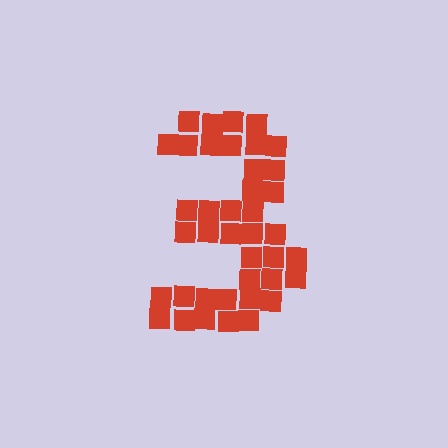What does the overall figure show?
The overall figure shows the digit 3.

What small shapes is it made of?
It is made of small squares.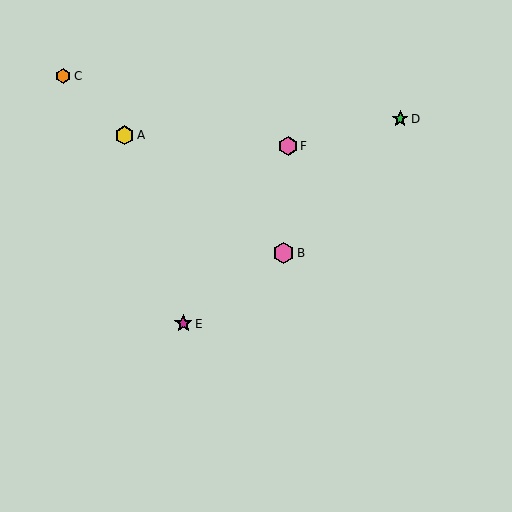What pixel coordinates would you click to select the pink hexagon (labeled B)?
Click at (284, 253) to select the pink hexagon B.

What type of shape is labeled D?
Shape D is a green star.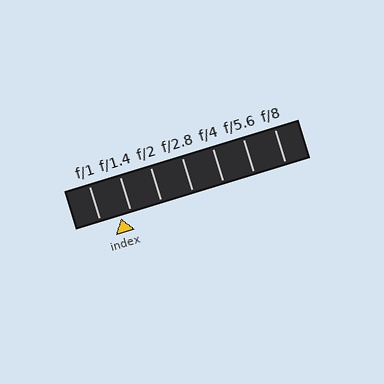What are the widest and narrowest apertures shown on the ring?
The widest aperture shown is f/1 and the narrowest is f/8.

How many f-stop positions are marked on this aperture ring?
There are 7 f-stop positions marked.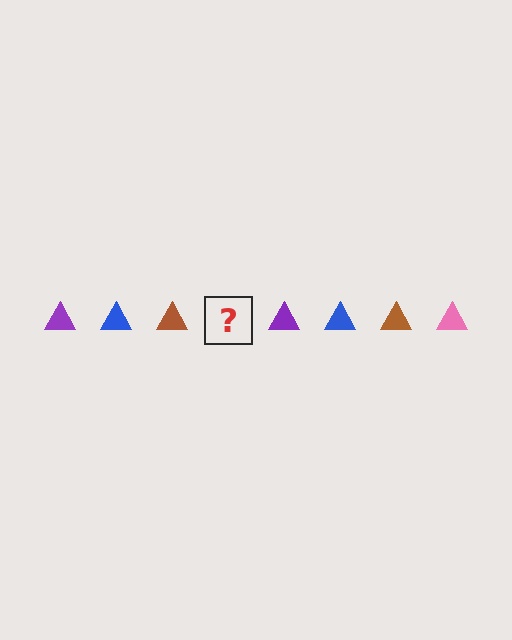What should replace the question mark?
The question mark should be replaced with a pink triangle.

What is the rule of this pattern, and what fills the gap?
The rule is that the pattern cycles through purple, blue, brown, pink triangles. The gap should be filled with a pink triangle.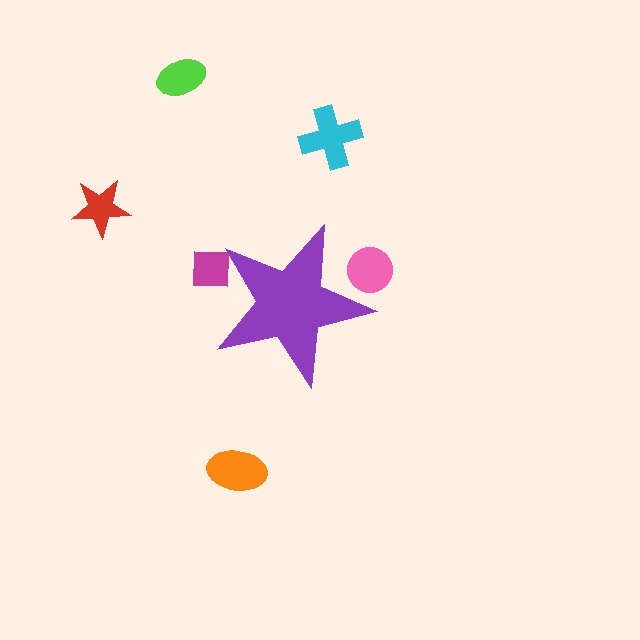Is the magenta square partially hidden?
Yes, the magenta square is partially hidden behind the purple star.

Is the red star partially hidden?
No, the red star is fully visible.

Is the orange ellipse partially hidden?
No, the orange ellipse is fully visible.